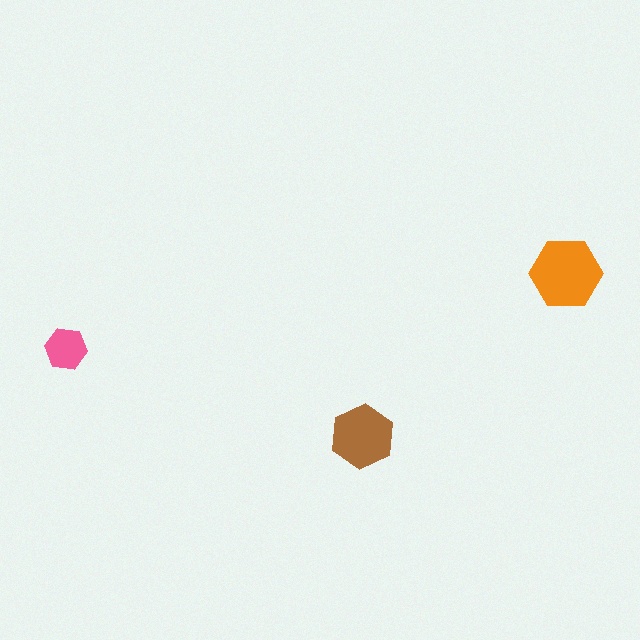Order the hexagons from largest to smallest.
the orange one, the brown one, the pink one.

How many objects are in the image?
There are 3 objects in the image.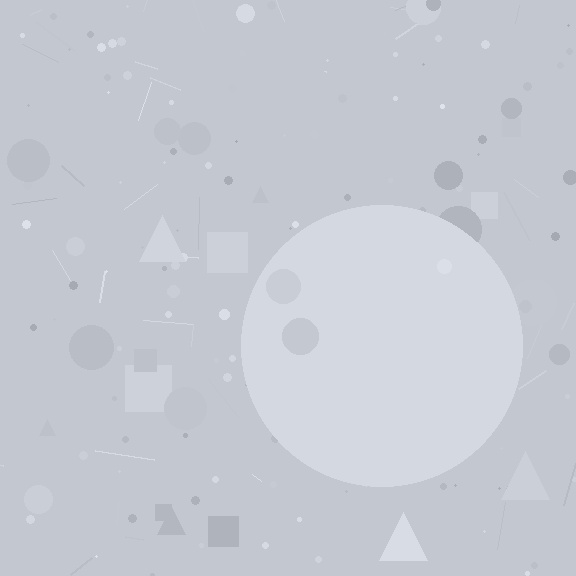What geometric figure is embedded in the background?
A circle is embedded in the background.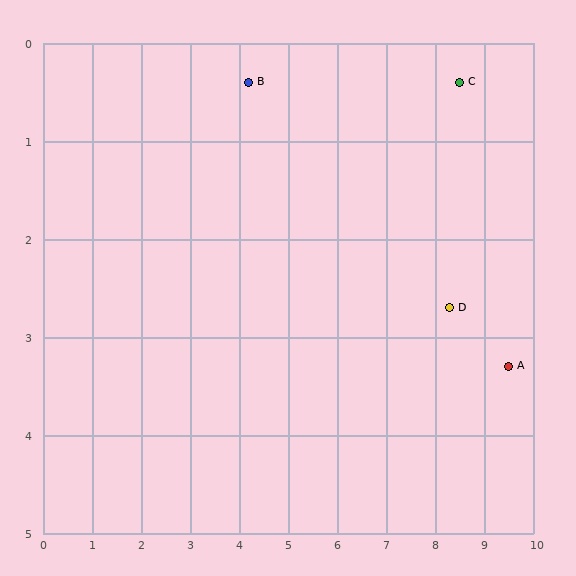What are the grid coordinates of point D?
Point D is at approximately (8.3, 2.7).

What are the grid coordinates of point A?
Point A is at approximately (9.5, 3.3).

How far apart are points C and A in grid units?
Points C and A are about 3.1 grid units apart.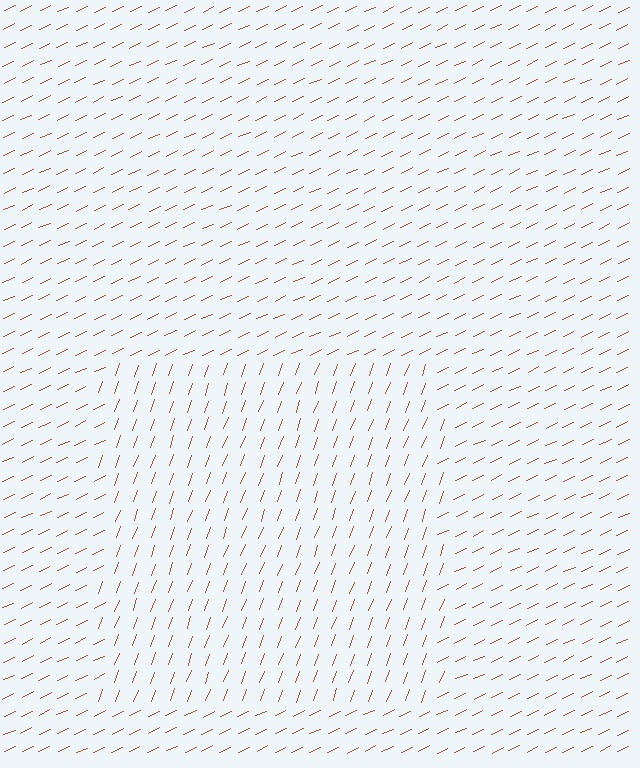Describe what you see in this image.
The image is filled with small brown line segments. A rectangle region in the image has lines oriented differently from the surrounding lines, creating a visible texture boundary.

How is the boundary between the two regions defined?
The boundary is defined purely by a change in line orientation (approximately 45 degrees difference). All lines are the same color and thickness.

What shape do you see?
I see a rectangle.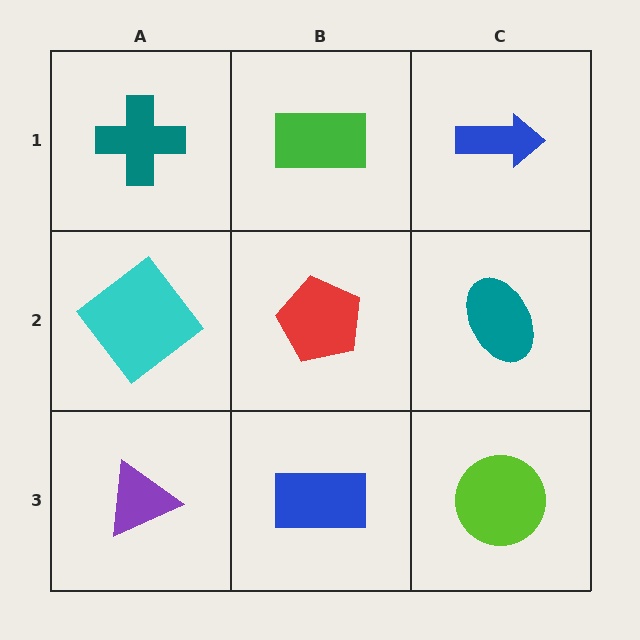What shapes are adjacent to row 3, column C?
A teal ellipse (row 2, column C), a blue rectangle (row 3, column B).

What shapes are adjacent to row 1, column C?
A teal ellipse (row 2, column C), a green rectangle (row 1, column B).